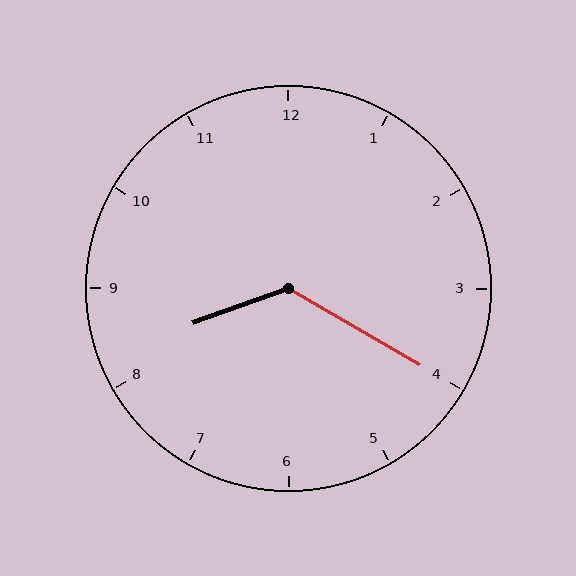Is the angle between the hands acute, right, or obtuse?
It is obtuse.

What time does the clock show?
8:20.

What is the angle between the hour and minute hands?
Approximately 130 degrees.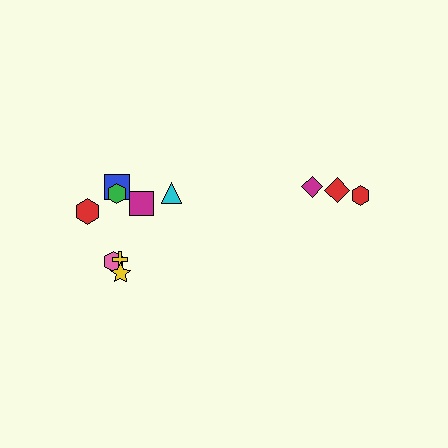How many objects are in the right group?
There are 3 objects.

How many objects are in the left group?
There are 8 objects.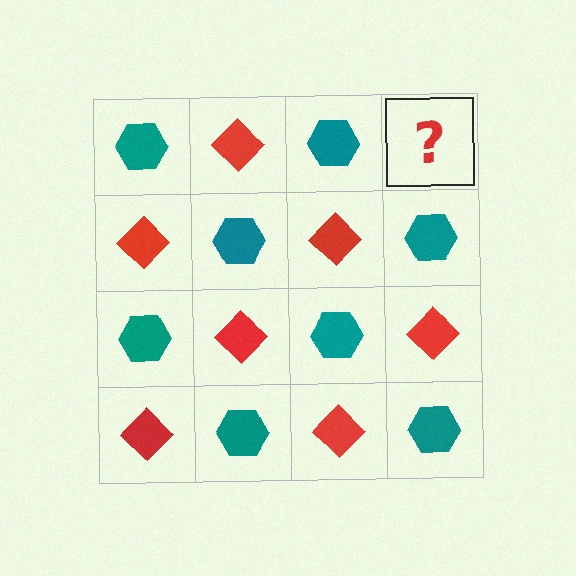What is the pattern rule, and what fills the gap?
The rule is that it alternates teal hexagon and red diamond in a checkerboard pattern. The gap should be filled with a red diamond.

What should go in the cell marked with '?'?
The missing cell should contain a red diamond.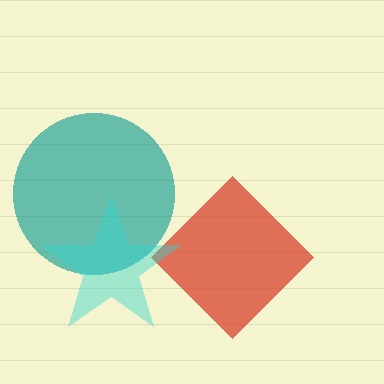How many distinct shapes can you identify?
There are 3 distinct shapes: a teal circle, a red diamond, a cyan star.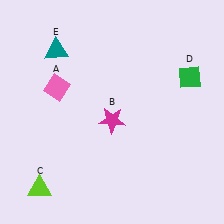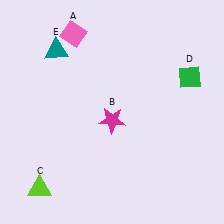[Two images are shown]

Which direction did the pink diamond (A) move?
The pink diamond (A) moved up.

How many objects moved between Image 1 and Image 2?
1 object moved between the two images.